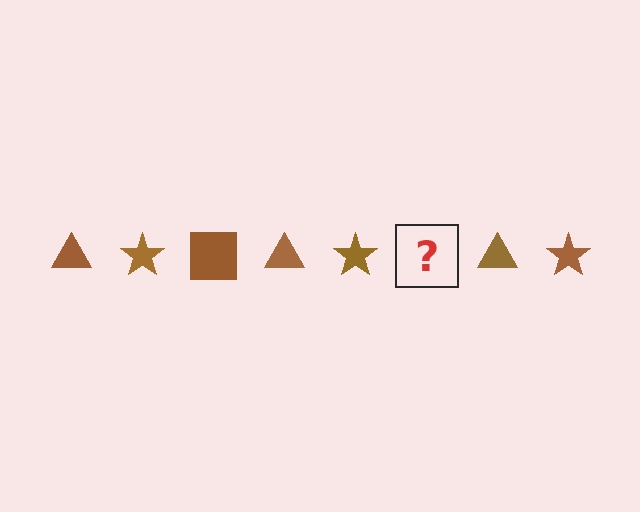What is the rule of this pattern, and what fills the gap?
The rule is that the pattern cycles through triangle, star, square shapes in brown. The gap should be filled with a brown square.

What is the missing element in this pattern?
The missing element is a brown square.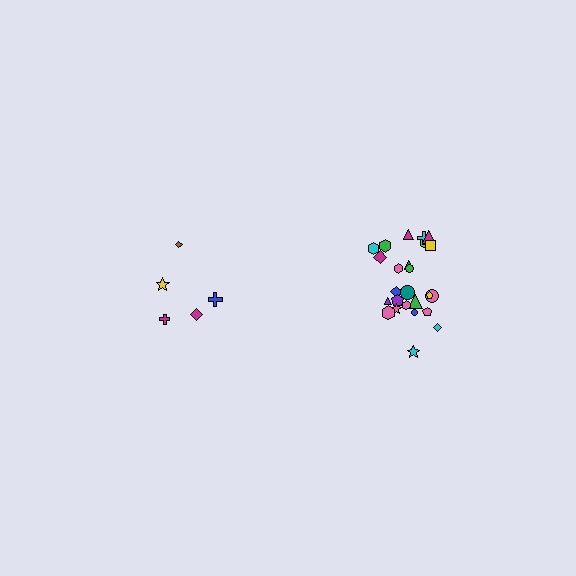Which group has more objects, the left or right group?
The right group.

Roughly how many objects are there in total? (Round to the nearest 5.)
Roughly 30 objects in total.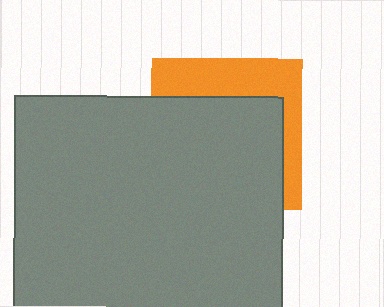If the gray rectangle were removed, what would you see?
You would see the complete orange square.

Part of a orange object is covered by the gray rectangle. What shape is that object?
It is a square.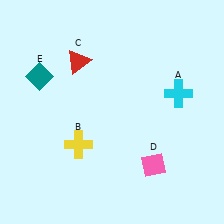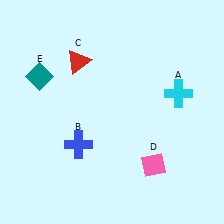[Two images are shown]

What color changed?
The cross (B) changed from yellow in Image 1 to blue in Image 2.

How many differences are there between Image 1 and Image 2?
There is 1 difference between the two images.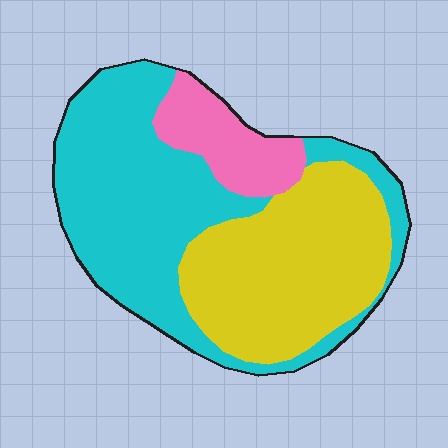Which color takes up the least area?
Pink, at roughly 15%.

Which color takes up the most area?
Cyan, at roughly 50%.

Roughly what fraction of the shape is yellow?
Yellow takes up about three eighths (3/8) of the shape.